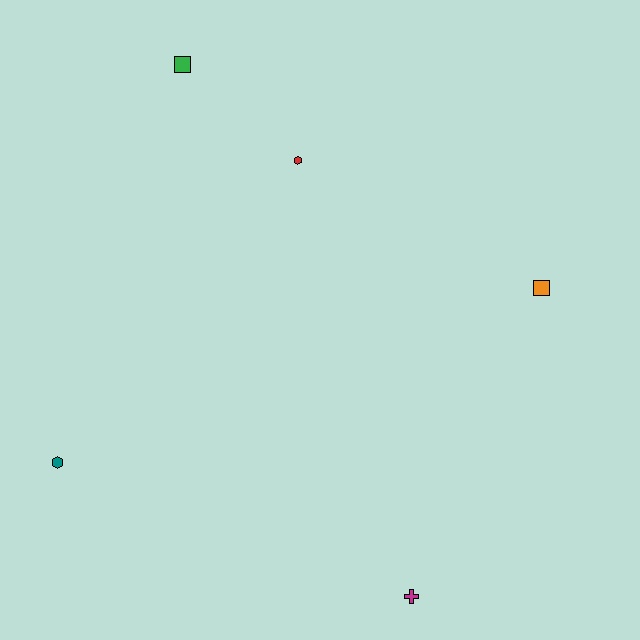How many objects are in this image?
There are 5 objects.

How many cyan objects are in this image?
There are no cyan objects.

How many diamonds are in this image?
There are no diamonds.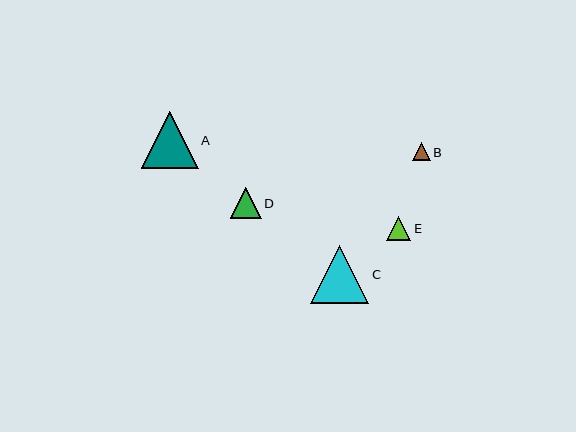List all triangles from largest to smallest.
From largest to smallest: C, A, D, E, B.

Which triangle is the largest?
Triangle C is the largest with a size of approximately 59 pixels.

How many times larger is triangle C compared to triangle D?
Triangle C is approximately 1.9 times the size of triangle D.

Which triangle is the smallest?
Triangle B is the smallest with a size of approximately 17 pixels.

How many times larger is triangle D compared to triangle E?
Triangle D is approximately 1.3 times the size of triangle E.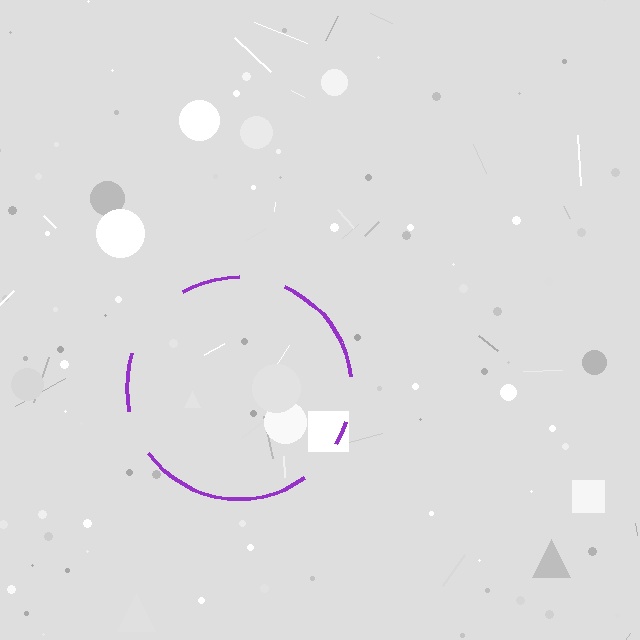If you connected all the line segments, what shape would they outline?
They would outline a circle.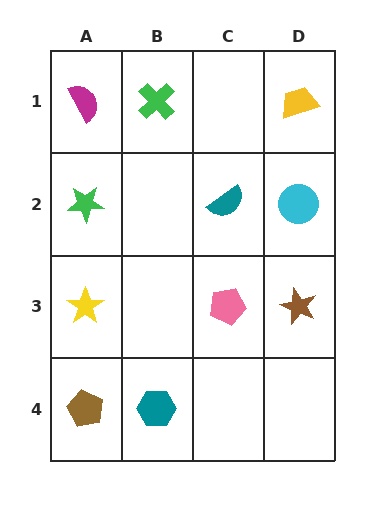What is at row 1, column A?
A magenta semicircle.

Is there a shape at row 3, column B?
No, that cell is empty.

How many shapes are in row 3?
3 shapes.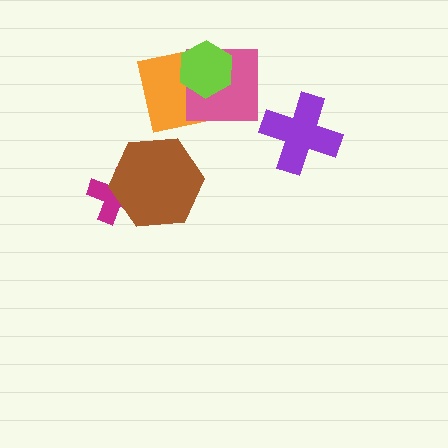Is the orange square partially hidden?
Yes, it is partially covered by another shape.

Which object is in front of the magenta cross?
The brown hexagon is in front of the magenta cross.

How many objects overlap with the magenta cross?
1 object overlaps with the magenta cross.